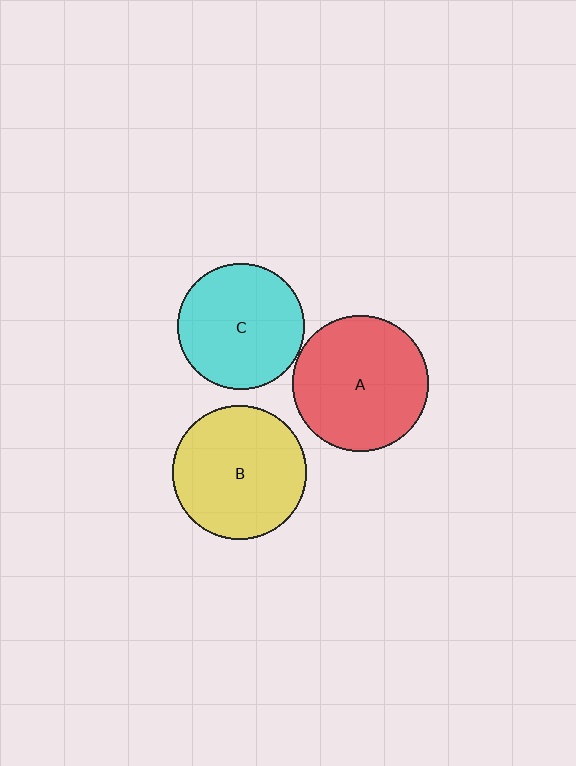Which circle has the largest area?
Circle A (red).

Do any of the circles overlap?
No, none of the circles overlap.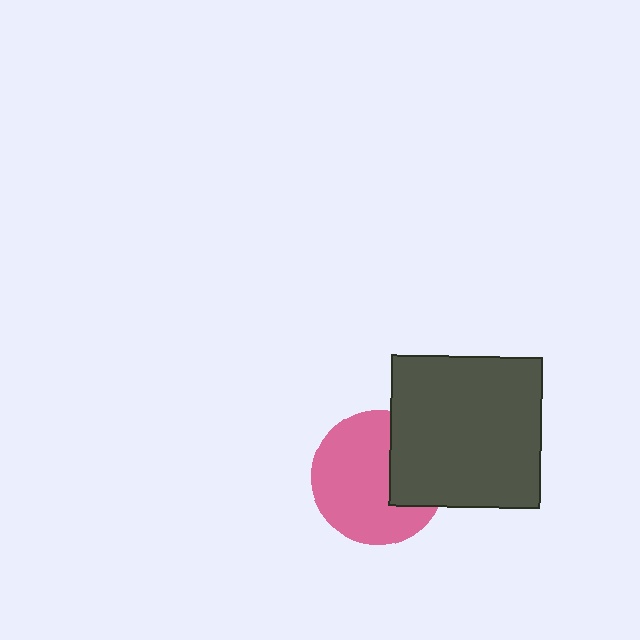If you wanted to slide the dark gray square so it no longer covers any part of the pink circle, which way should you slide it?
Slide it right — that is the most direct way to separate the two shapes.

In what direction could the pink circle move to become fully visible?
The pink circle could move left. That would shift it out from behind the dark gray square entirely.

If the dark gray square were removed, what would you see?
You would see the complete pink circle.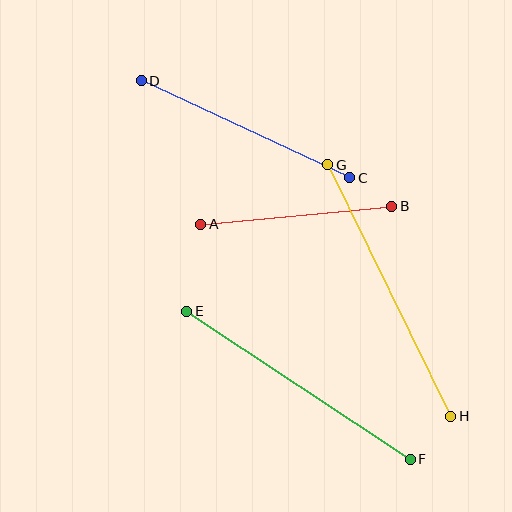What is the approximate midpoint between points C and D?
The midpoint is at approximately (246, 129) pixels.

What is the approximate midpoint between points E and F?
The midpoint is at approximately (299, 385) pixels.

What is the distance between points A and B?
The distance is approximately 192 pixels.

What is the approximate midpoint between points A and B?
The midpoint is at approximately (296, 215) pixels.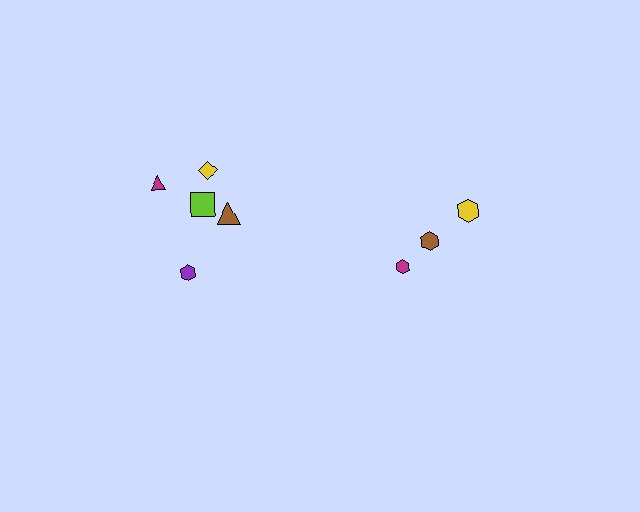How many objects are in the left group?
There are 5 objects.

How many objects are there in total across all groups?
There are 8 objects.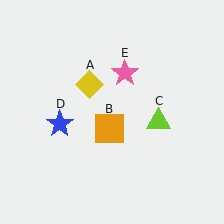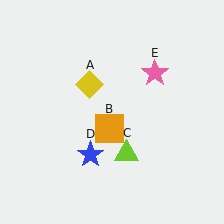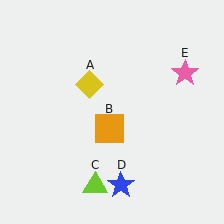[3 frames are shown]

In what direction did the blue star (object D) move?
The blue star (object D) moved down and to the right.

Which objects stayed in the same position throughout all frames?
Yellow diamond (object A) and orange square (object B) remained stationary.